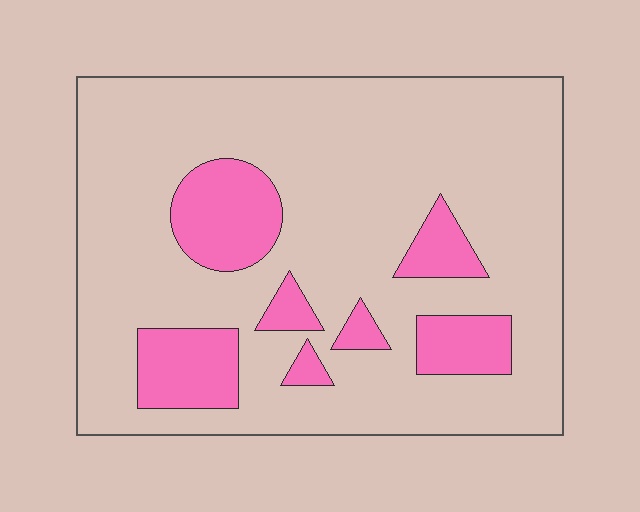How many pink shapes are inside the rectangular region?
7.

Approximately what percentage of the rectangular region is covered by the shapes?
Approximately 20%.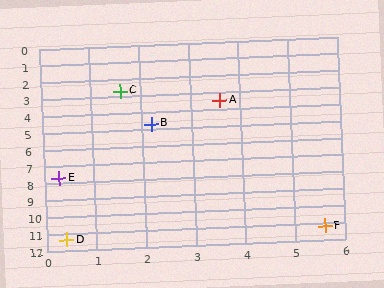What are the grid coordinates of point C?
Point C is at approximately (1.6, 2.7).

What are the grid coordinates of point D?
Point D is at approximately (0.4, 11.4).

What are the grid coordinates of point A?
Point A is at approximately (3.6, 3.5).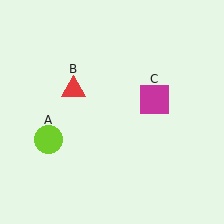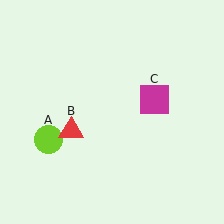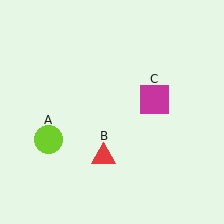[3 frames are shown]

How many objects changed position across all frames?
1 object changed position: red triangle (object B).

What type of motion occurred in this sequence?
The red triangle (object B) rotated counterclockwise around the center of the scene.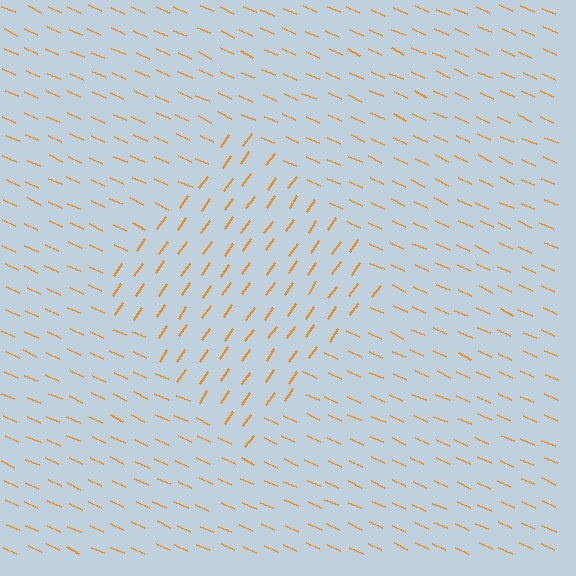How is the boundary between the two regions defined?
The boundary is defined purely by a change in line orientation (approximately 79 degrees difference). All lines are the same color and thickness.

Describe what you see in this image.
The image is filled with small orange line segments. A diamond region in the image has lines oriented differently from the surrounding lines, creating a visible texture boundary.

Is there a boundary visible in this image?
Yes, there is a texture boundary formed by a change in line orientation.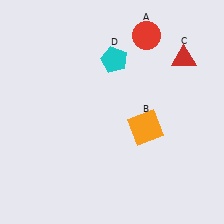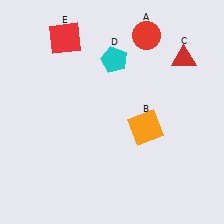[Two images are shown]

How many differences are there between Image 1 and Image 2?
There is 1 difference between the two images.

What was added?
A red square (E) was added in Image 2.